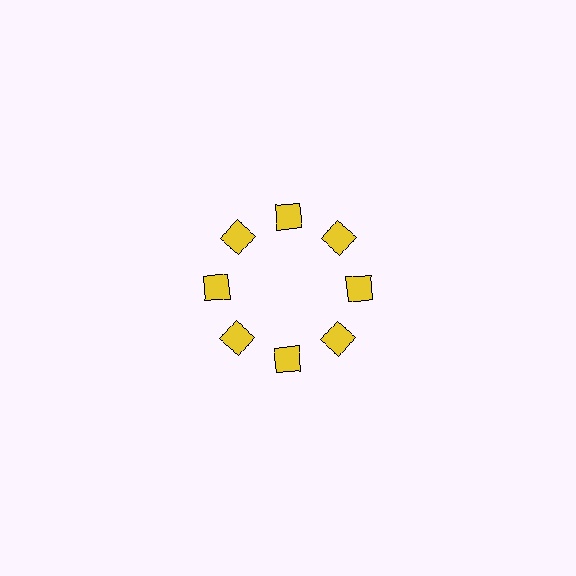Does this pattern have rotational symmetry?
Yes, this pattern has 8-fold rotational symmetry. It looks the same after rotating 45 degrees around the center.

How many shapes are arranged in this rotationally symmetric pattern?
There are 8 shapes, arranged in 8 groups of 1.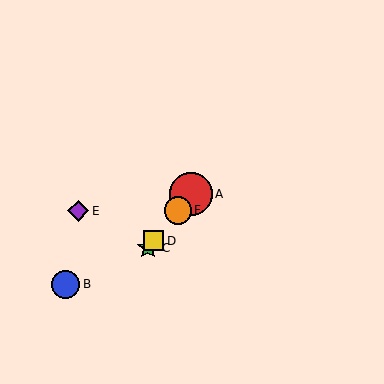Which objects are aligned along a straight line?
Objects A, C, D, F are aligned along a straight line.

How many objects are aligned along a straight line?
4 objects (A, C, D, F) are aligned along a straight line.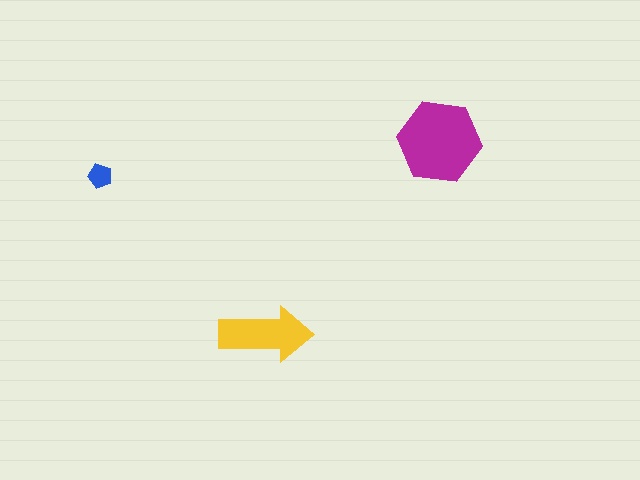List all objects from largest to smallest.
The magenta hexagon, the yellow arrow, the blue pentagon.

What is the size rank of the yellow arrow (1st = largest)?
2nd.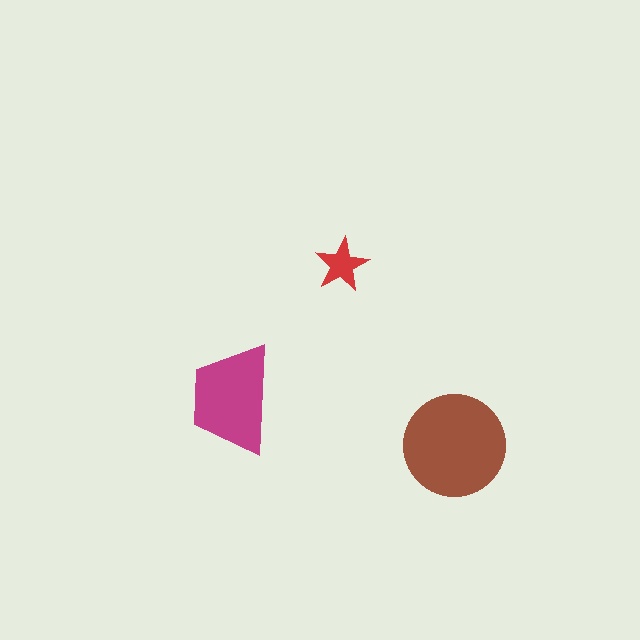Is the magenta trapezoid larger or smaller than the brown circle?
Smaller.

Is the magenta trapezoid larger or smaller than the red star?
Larger.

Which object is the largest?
The brown circle.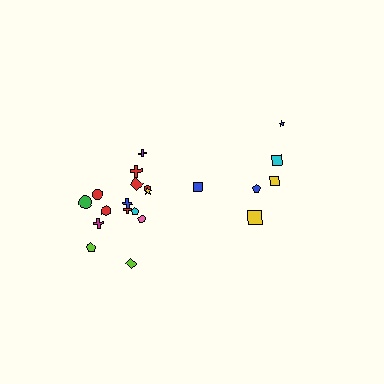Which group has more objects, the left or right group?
The left group.